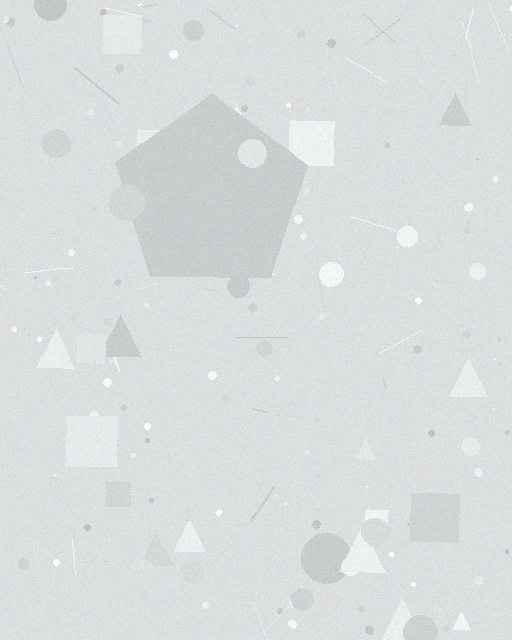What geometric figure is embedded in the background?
A pentagon is embedded in the background.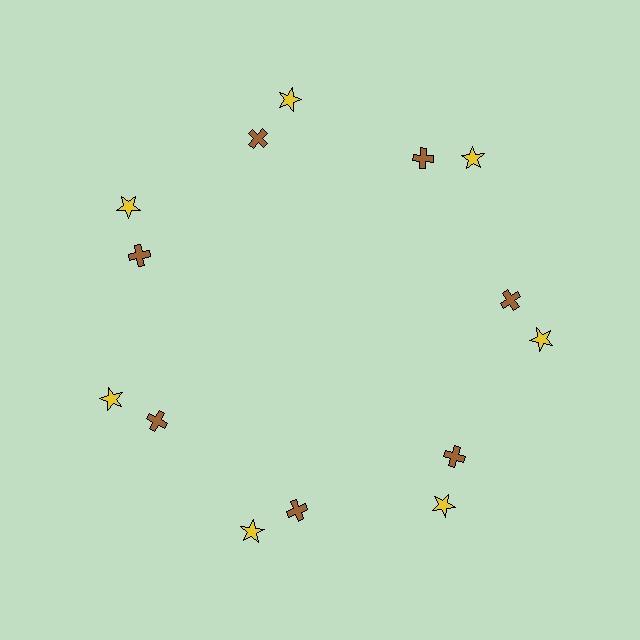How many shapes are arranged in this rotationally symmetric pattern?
There are 14 shapes, arranged in 7 groups of 2.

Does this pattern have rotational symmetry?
Yes, this pattern has 7-fold rotational symmetry. It looks the same after rotating 51 degrees around the center.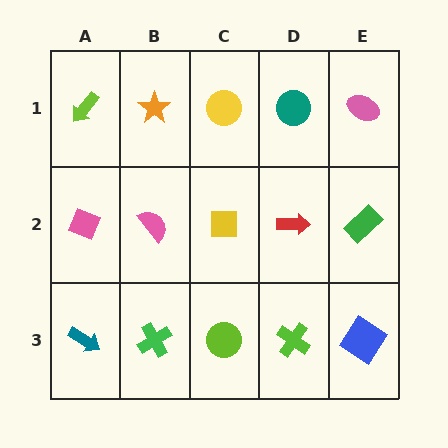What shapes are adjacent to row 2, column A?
A lime arrow (row 1, column A), a teal arrow (row 3, column A), a pink semicircle (row 2, column B).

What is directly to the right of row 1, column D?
A pink ellipse.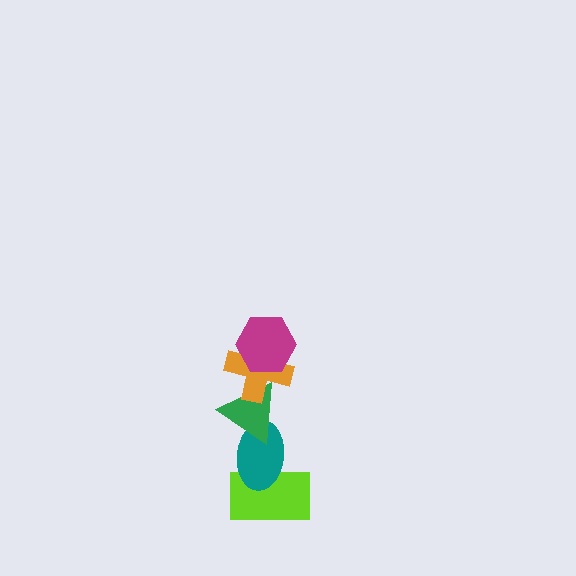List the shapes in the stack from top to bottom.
From top to bottom: the magenta hexagon, the orange cross, the green triangle, the teal ellipse, the lime rectangle.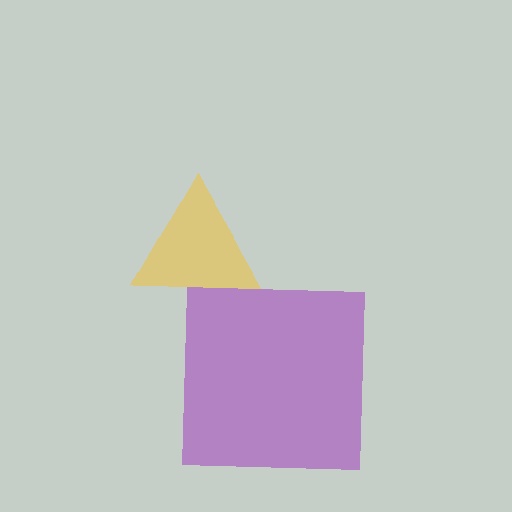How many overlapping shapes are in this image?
There are 2 overlapping shapes in the image.